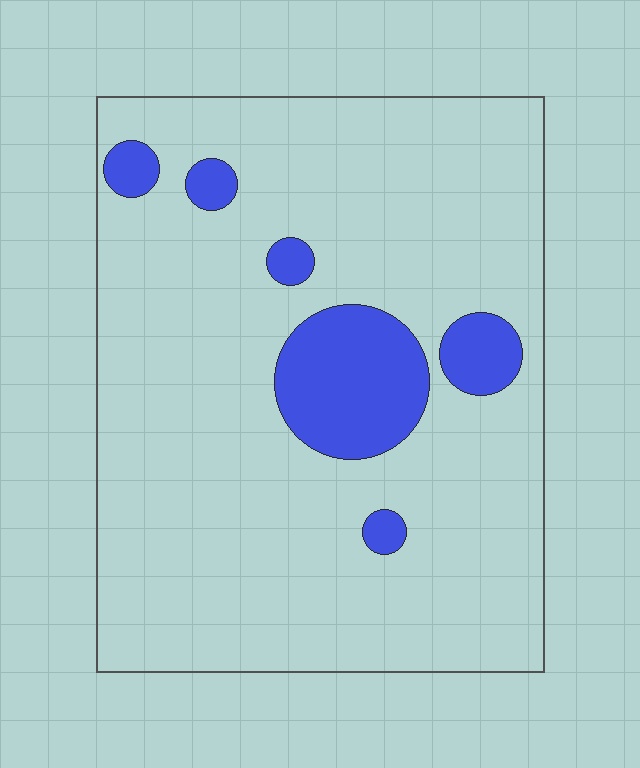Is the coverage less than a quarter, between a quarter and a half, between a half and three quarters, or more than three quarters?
Less than a quarter.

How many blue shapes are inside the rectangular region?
6.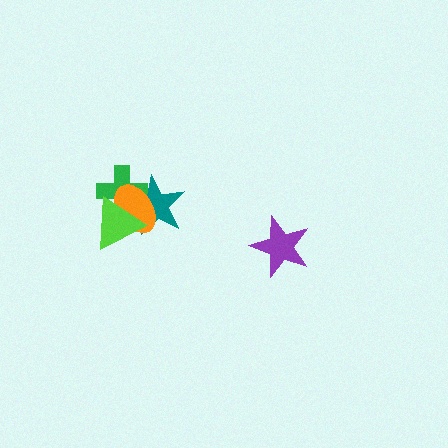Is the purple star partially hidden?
No, no other shape covers it.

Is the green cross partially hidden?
Yes, it is partially covered by another shape.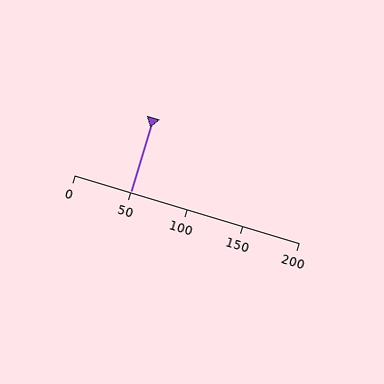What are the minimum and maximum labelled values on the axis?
The axis runs from 0 to 200.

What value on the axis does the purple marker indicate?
The marker indicates approximately 50.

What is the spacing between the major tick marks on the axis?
The major ticks are spaced 50 apart.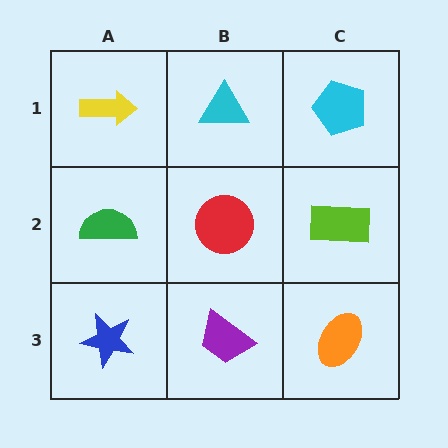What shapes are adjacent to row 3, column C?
A lime rectangle (row 2, column C), a purple trapezoid (row 3, column B).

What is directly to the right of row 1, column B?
A cyan pentagon.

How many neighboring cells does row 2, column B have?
4.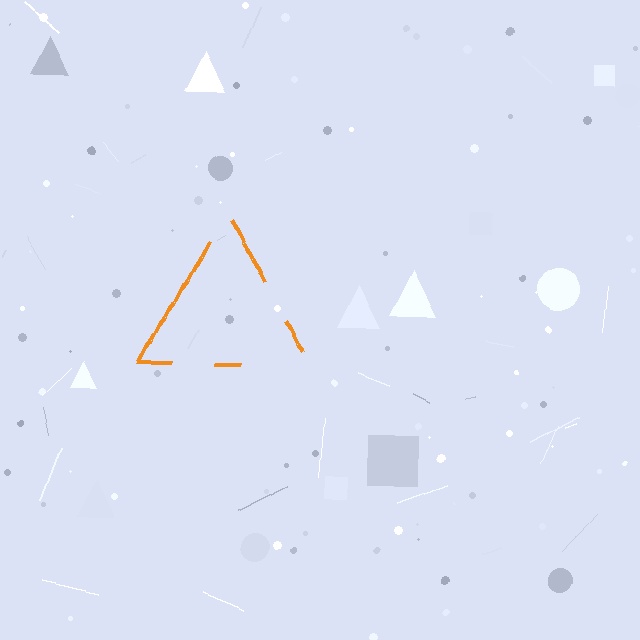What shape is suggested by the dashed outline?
The dashed outline suggests a triangle.